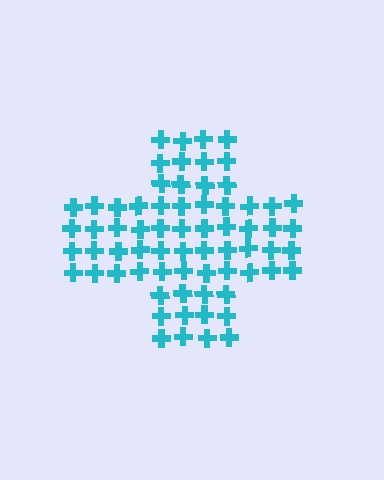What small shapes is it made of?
It is made of small crosses.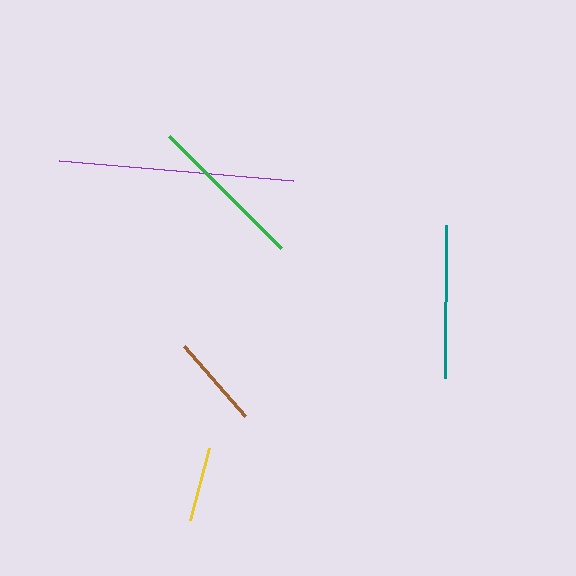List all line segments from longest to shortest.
From longest to shortest: purple, green, teal, brown, yellow.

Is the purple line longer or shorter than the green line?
The purple line is longer than the green line.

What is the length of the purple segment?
The purple segment is approximately 235 pixels long.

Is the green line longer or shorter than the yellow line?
The green line is longer than the yellow line.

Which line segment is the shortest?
The yellow line is the shortest at approximately 75 pixels.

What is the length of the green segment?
The green segment is approximately 158 pixels long.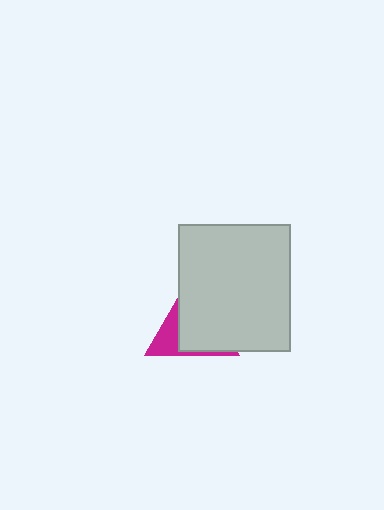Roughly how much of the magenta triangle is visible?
A small part of it is visible (roughly 31%).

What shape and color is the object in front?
The object in front is a light gray rectangle.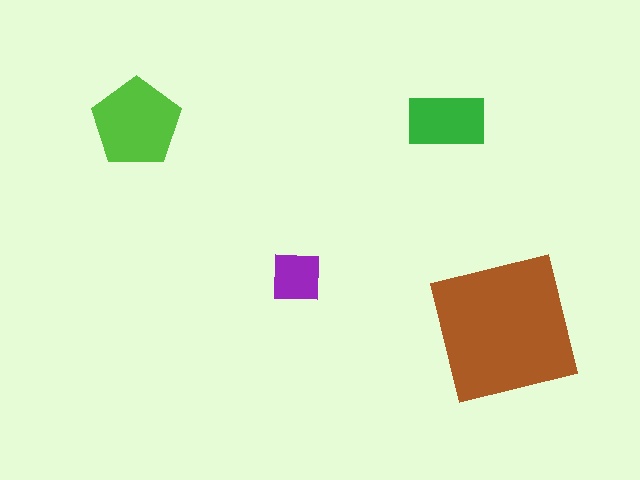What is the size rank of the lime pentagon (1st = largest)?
2nd.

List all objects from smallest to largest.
The purple square, the green rectangle, the lime pentagon, the brown square.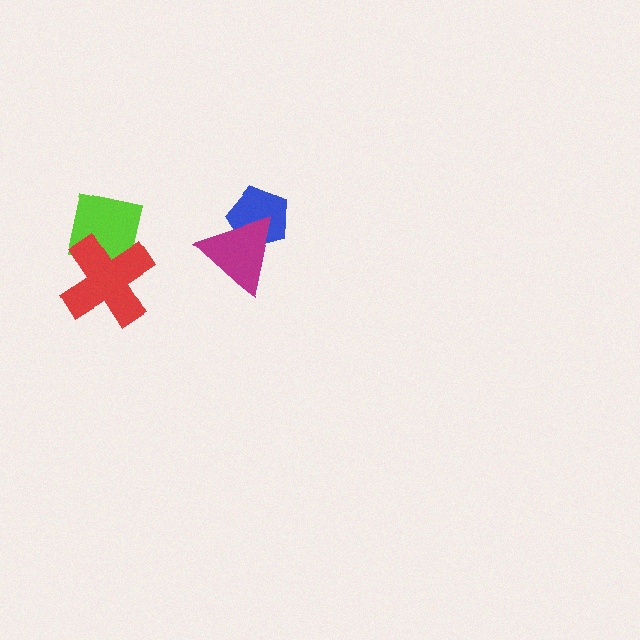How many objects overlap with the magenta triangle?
1 object overlaps with the magenta triangle.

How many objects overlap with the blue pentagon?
1 object overlaps with the blue pentagon.